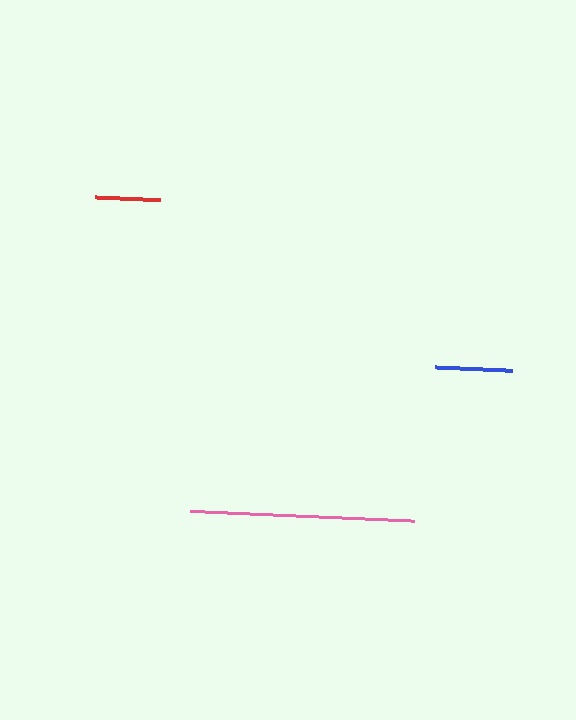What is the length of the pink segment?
The pink segment is approximately 224 pixels long.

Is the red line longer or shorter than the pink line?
The pink line is longer than the red line.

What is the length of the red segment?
The red segment is approximately 65 pixels long.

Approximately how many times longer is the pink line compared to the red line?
The pink line is approximately 3.5 times the length of the red line.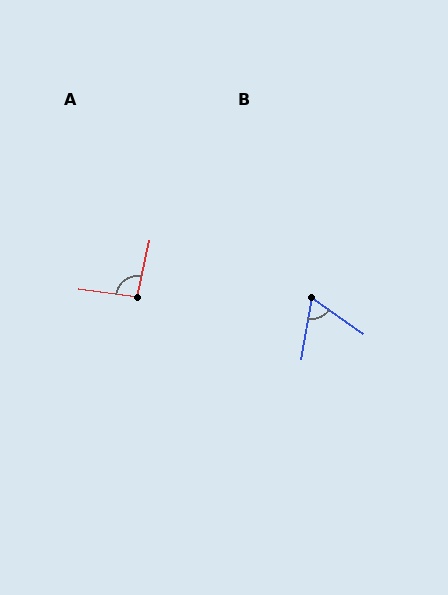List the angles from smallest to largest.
B (64°), A (95°).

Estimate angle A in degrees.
Approximately 95 degrees.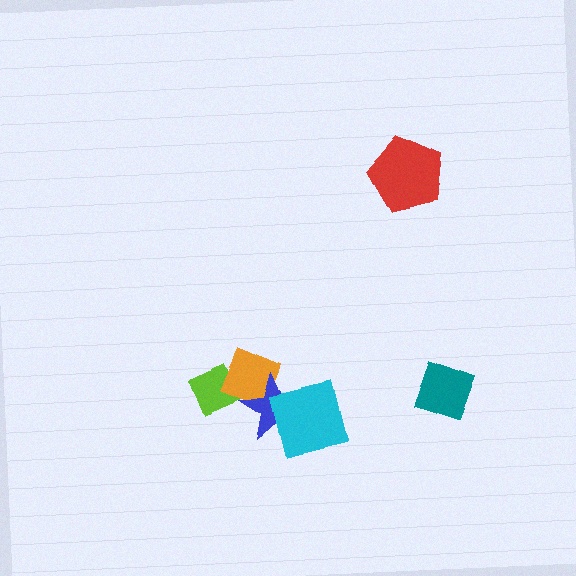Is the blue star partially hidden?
Yes, it is partially covered by another shape.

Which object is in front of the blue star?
The cyan square is in front of the blue star.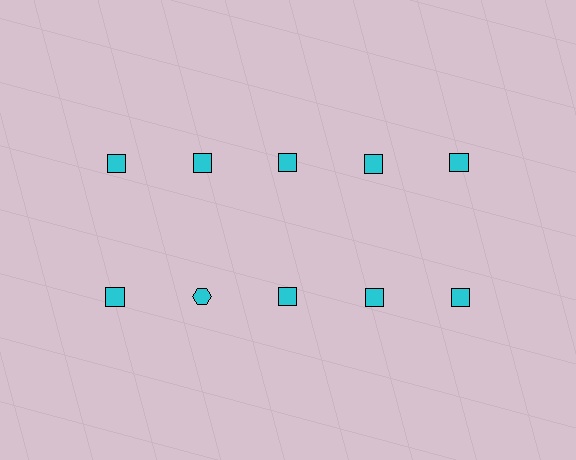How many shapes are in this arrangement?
There are 10 shapes arranged in a grid pattern.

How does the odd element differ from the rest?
It has a different shape: hexagon instead of square.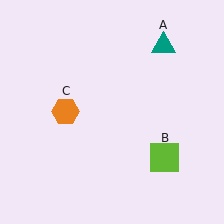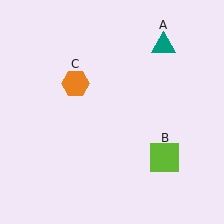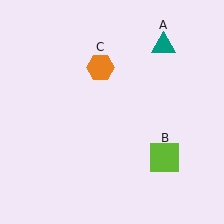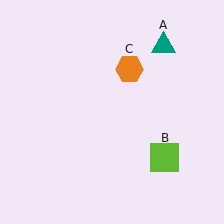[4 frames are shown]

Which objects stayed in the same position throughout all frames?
Teal triangle (object A) and lime square (object B) remained stationary.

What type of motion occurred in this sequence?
The orange hexagon (object C) rotated clockwise around the center of the scene.